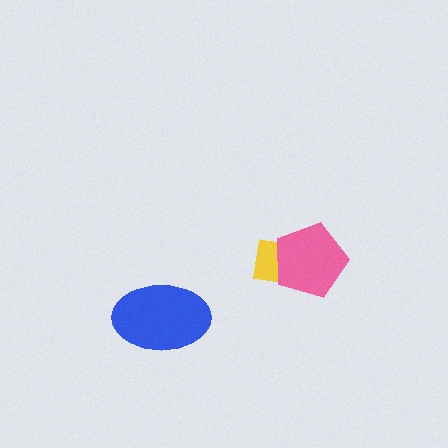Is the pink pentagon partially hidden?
No, no other shape covers it.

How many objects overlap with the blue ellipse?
0 objects overlap with the blue ellipse.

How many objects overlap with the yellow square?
1 object overlaps with the yellow square.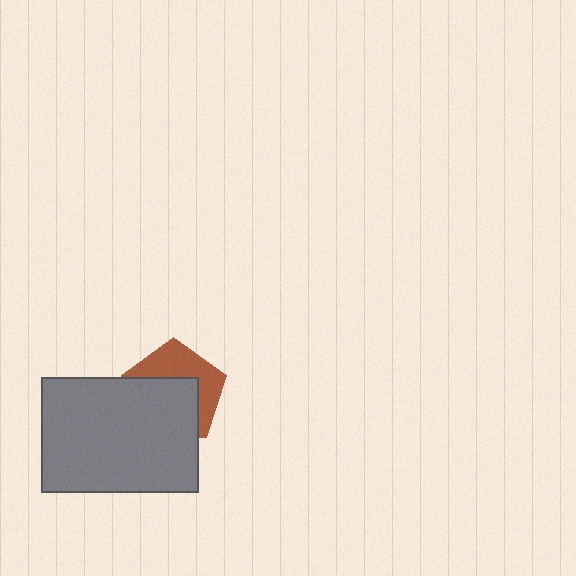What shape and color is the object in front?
The object in front is a gray rectangle.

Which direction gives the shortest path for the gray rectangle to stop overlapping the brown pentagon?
Moving down gives the shortest separation.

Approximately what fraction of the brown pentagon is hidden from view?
Roughly 56% of the brown pentagon is hidden behind the gray rectangle.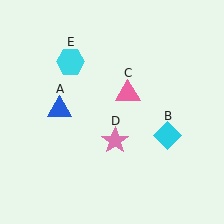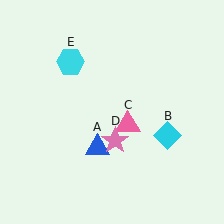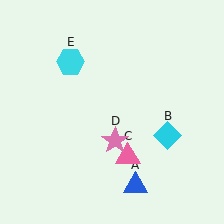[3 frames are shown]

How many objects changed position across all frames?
2 objects changed position: blue triangle (object A), pink triangle (object C).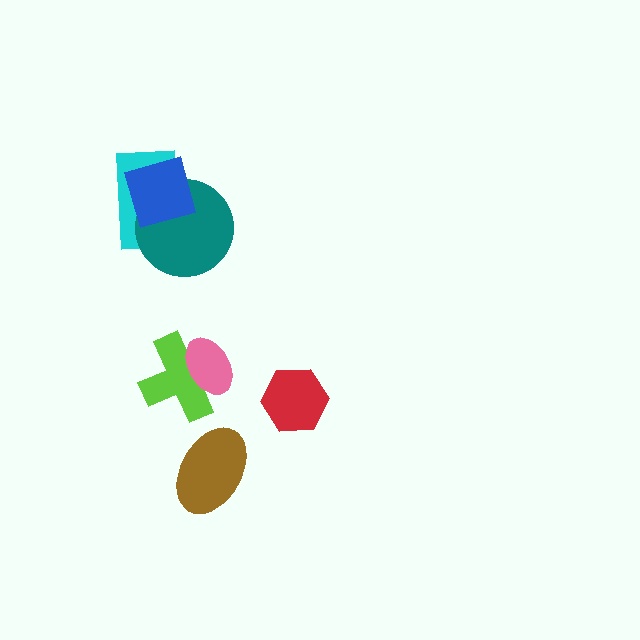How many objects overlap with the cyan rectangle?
2 objects overlap with the cyan rectangle.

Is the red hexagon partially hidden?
No, no other shape covers it.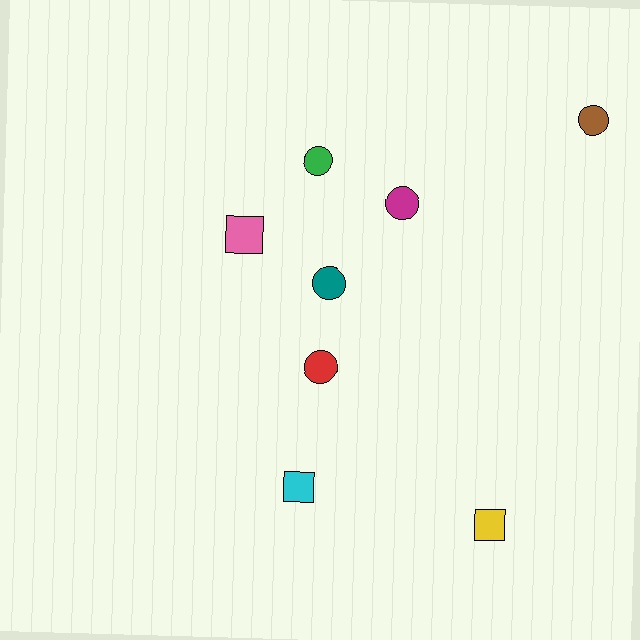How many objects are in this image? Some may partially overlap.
There are 8 objects.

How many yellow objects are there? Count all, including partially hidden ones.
There is 1 yellow object.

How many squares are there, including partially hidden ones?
There are 3 squares.